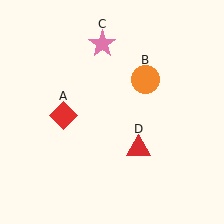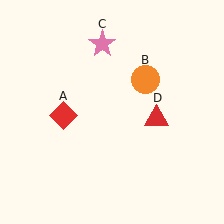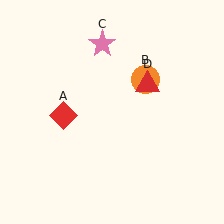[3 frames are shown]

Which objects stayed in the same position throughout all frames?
Red diamond (object A) and orange circle (object B) and pink star (object C) remained stationary.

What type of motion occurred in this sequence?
The red triangle (object D) rotated counterclockwise around the center of the scene.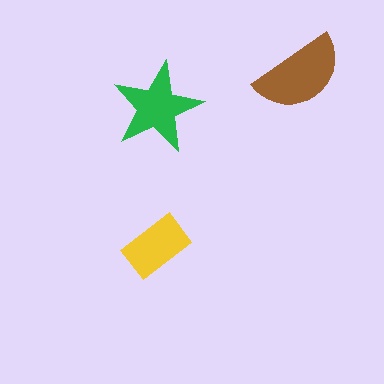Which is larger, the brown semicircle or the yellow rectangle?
The brown semicircle.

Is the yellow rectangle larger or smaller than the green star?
Smaller.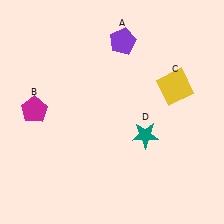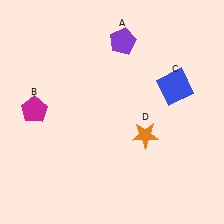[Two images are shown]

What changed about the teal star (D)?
In Image 1, D is teal. In Image 2, it changed to orange.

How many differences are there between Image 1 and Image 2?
There are 2 differences between the two images.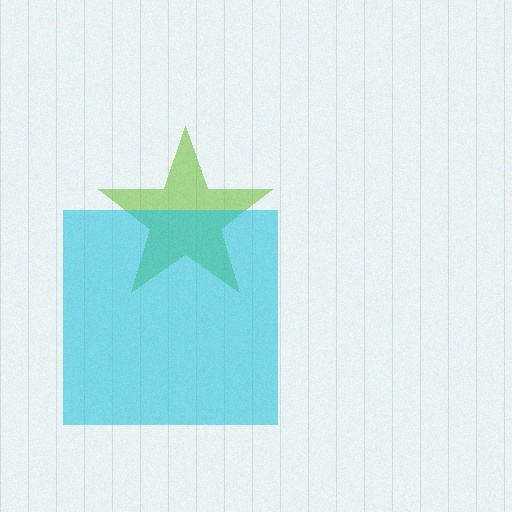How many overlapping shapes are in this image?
There are 2 overlapping shapes in the image.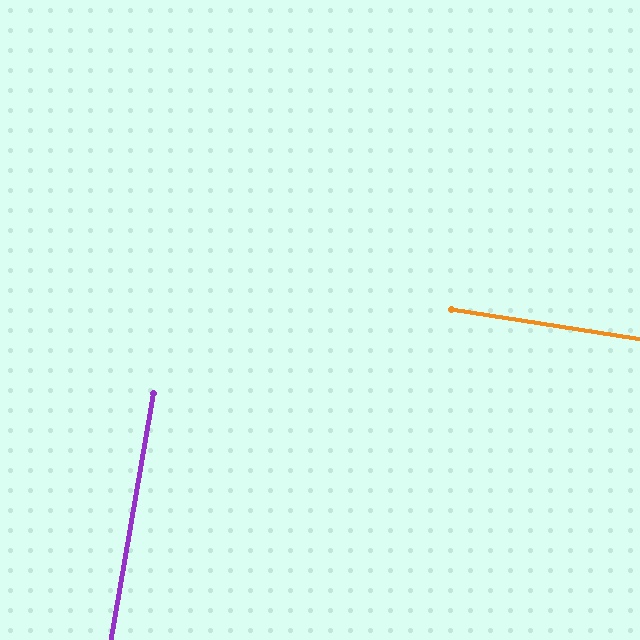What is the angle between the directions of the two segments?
Approximately 89 degrees.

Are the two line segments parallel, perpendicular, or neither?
Perpendicular — they meet at approximately 89°.